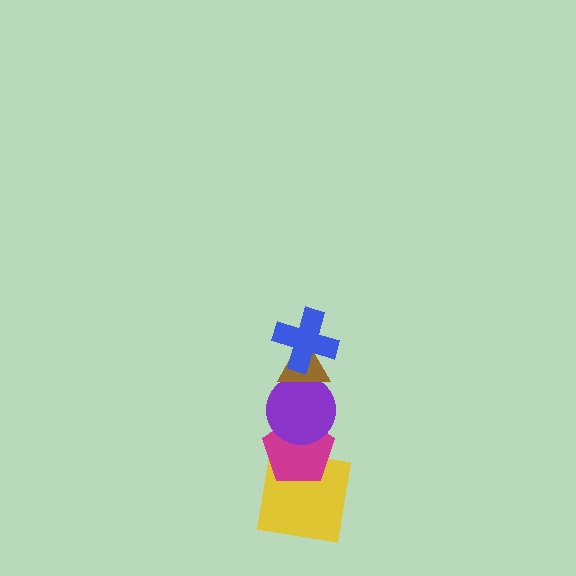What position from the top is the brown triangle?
The brown triangle is 2nd from the top.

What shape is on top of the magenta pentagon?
The purple circle is on top of the magenta pentagon.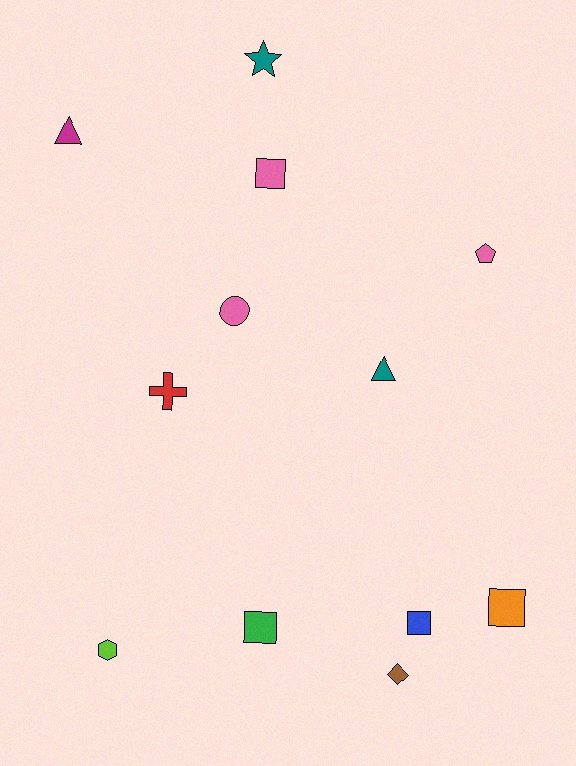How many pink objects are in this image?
There are 3 pink objects.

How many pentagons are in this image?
There is 1 pentagon.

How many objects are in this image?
There are 12 objects.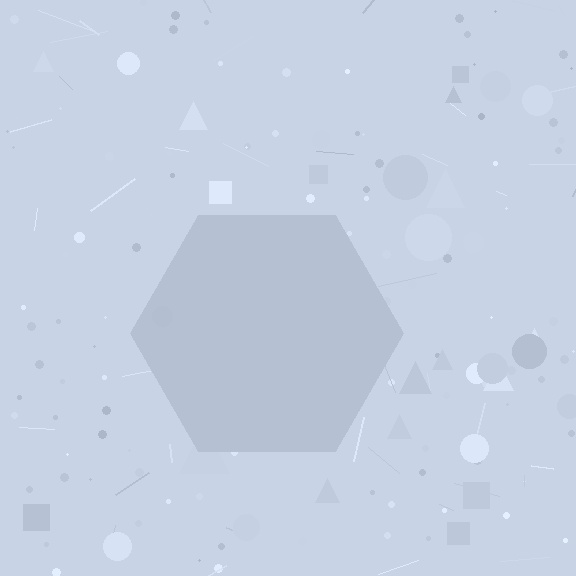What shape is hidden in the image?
A hexagon is hidden in the image.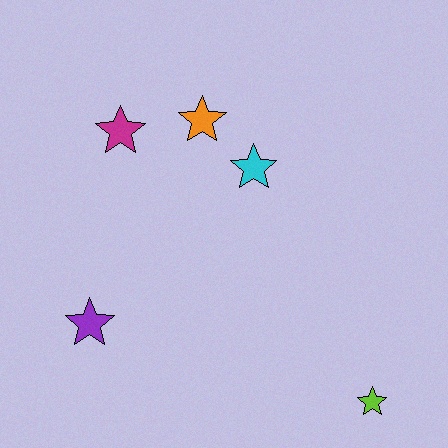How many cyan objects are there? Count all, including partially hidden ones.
There is 1 cyan object.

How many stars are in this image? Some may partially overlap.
There are 5 stars.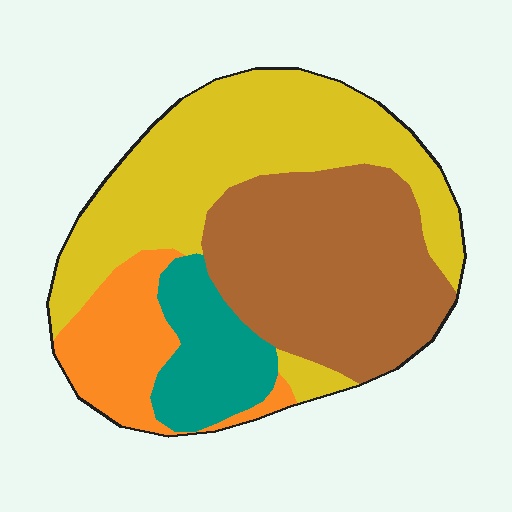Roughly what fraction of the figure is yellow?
Yellow covers around 40% of the figure.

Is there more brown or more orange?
Brown.